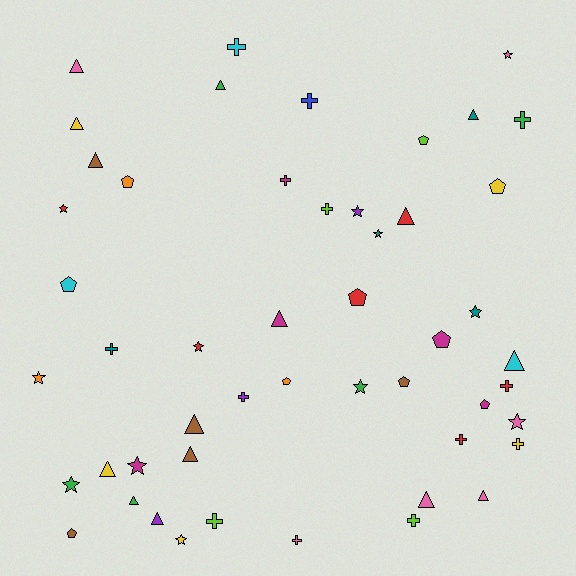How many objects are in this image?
There are 50 objects.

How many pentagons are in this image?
There are 10 pentagons.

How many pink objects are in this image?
There are 6 pink objects.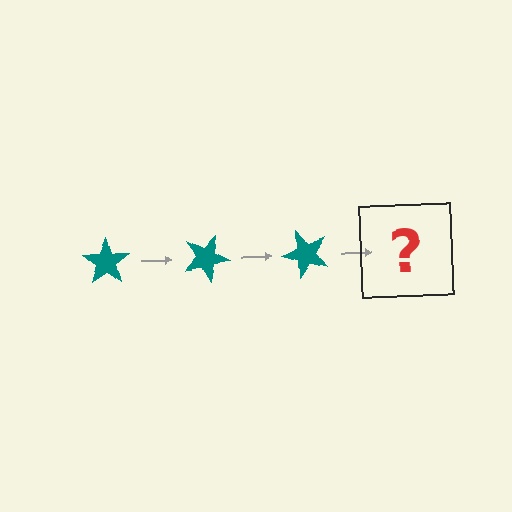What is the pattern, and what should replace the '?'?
The pattern is that the star rotates 25 degrees each step. The '?' should be a teal star rotated 75 degrees.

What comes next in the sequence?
The next element should be a teal star rotated 75 degrees.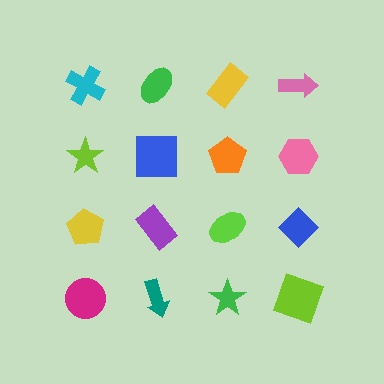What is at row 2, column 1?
A lime star.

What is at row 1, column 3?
A yellow rectangle.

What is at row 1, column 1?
A cyan cross.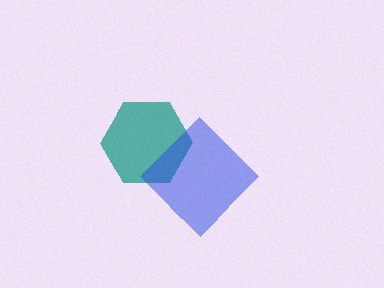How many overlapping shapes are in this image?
There are 2 overlapping shapes in the image.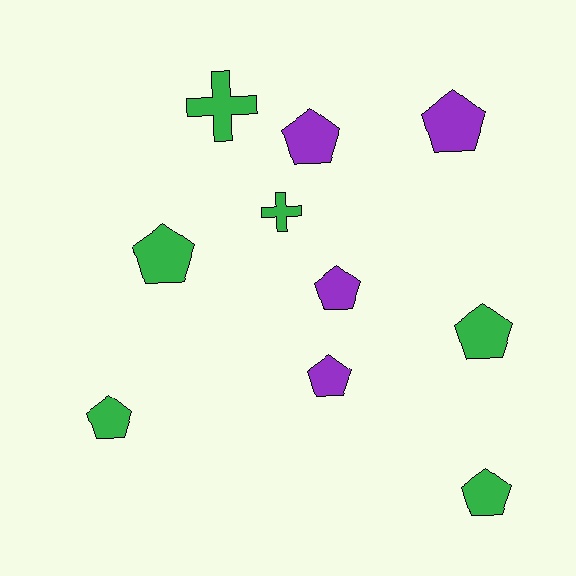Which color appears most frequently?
Green, with 6 objects.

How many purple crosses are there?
There are no purple crosses.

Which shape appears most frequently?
Pentagon, with 8 objects.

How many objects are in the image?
There are 10 objects.